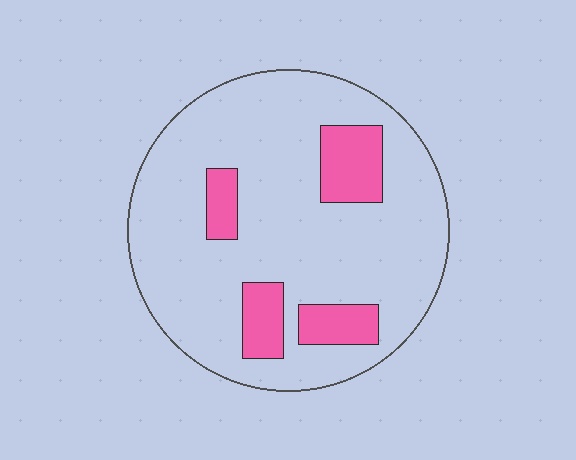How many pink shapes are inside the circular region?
4.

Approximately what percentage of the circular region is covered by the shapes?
Approximately 15%.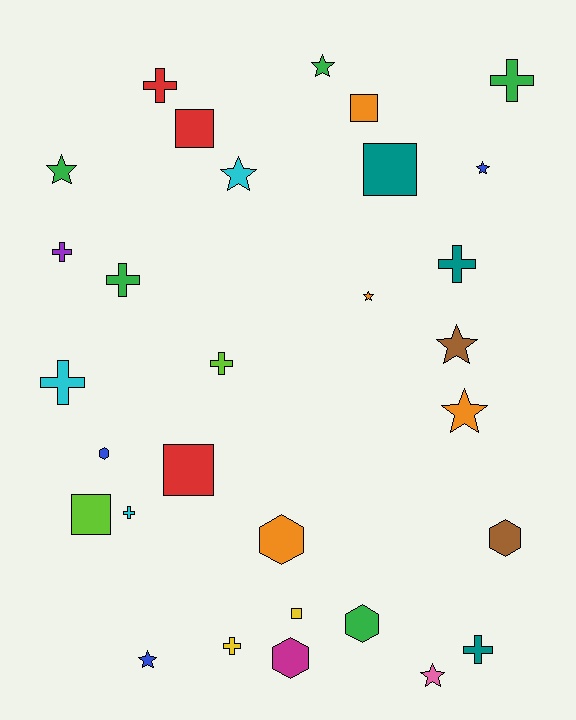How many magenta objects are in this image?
There is 1 magenta object.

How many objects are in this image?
There are 30 objects.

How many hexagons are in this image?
There are 5 hexagons.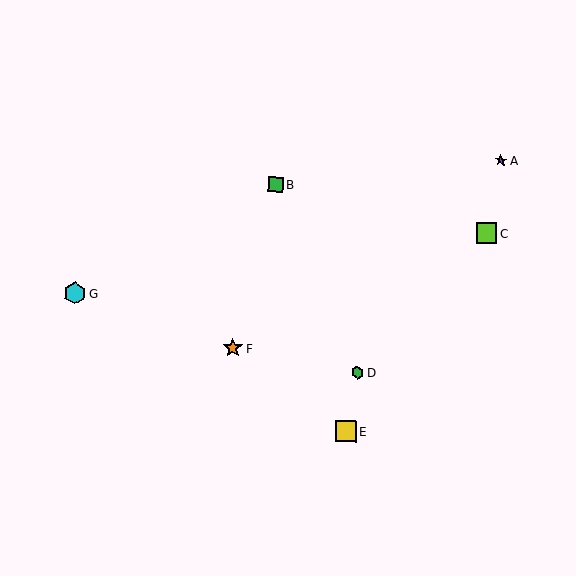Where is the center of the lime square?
The center of the lime square is at (487, 233).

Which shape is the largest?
The cyan hexagon (labeled G) is the largest.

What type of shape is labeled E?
Shape E is a yellow square.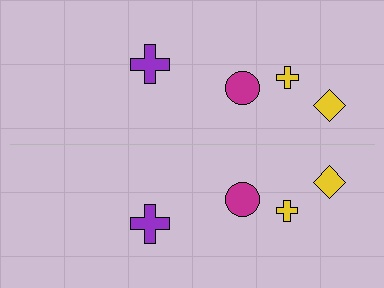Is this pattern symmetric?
Yes, this pattern has bilateral (reflection) symmetry.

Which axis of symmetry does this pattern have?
The pattern has a horizontal axis of symmetry running through the center of the image.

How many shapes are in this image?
There are 8 shapes in this image.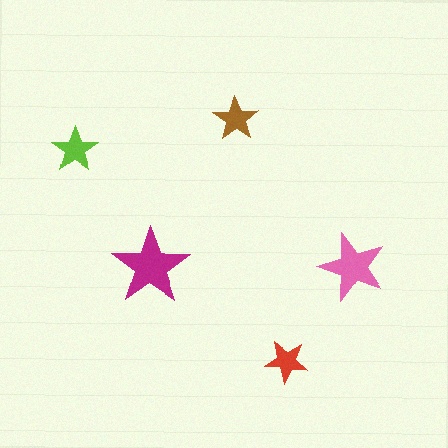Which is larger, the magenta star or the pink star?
The magenta one.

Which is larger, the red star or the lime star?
The lime one.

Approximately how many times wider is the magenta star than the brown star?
About 1.5 times wider.